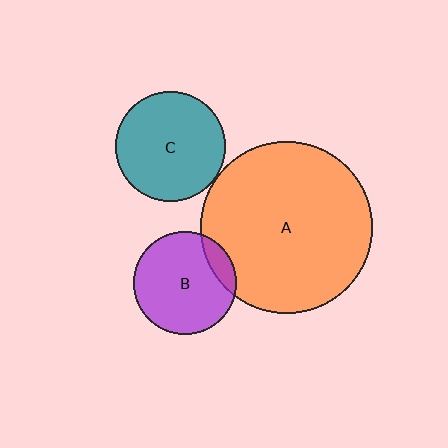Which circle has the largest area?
Circle A (orange).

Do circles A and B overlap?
Yes.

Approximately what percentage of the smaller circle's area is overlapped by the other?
Approximately 10%.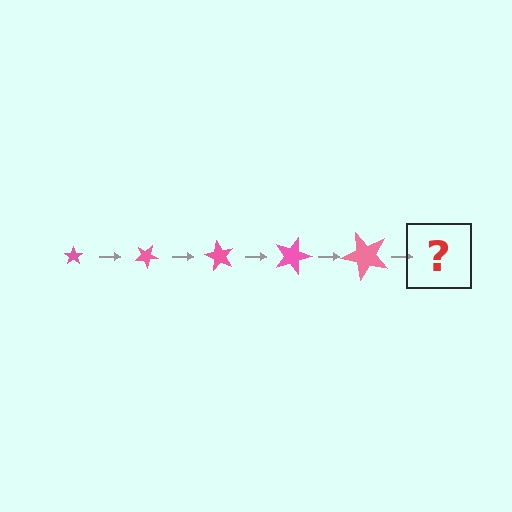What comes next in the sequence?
The next element should be a star, larger than the previous one and rotated 150 degrees from the start.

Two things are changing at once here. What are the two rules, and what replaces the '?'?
The two rules are that the star grows larger each step and it rotates 30 degrees each step. The '?' should be a star, larger than the previous one and rotated 150 degrees from the start.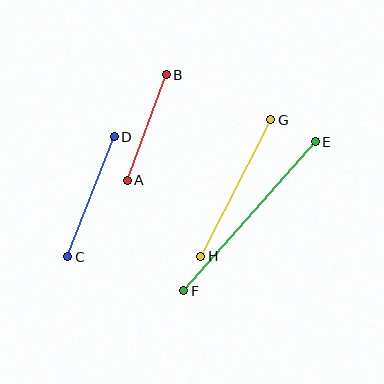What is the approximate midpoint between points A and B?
The midpoint is at approximately (147, 127) pixels.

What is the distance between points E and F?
The distance is approximately 198 pixels.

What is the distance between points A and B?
The distance is approximately 113 pixels.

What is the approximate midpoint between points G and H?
The midpoint is at approximately (236, 188) pixels.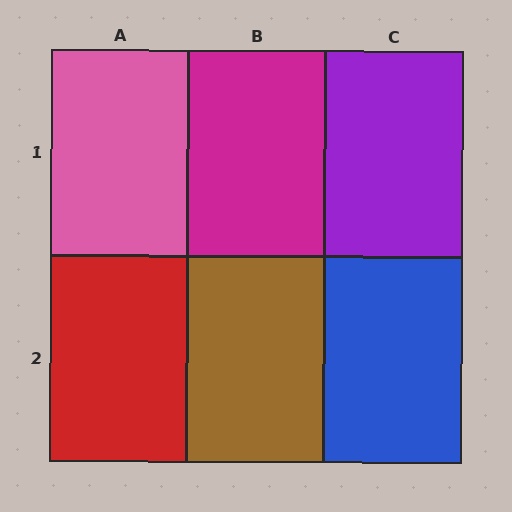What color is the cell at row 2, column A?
Red.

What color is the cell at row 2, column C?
Blue.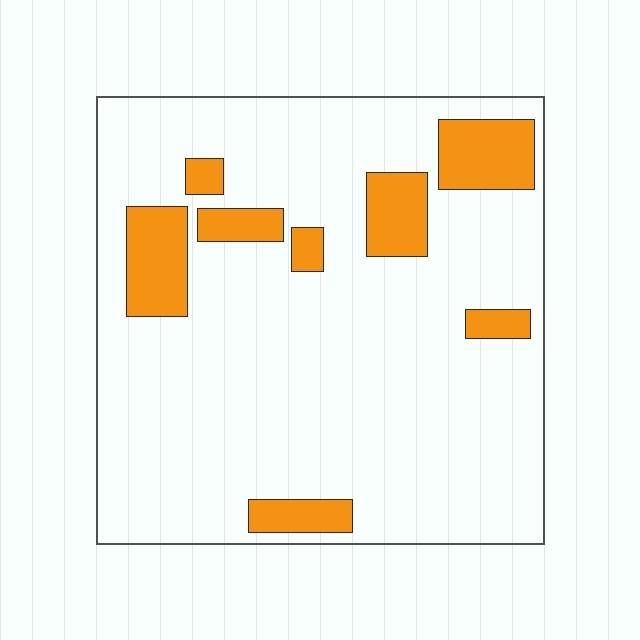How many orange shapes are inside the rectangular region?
8.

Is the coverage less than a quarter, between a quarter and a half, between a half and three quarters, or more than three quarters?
Less than a quarter.